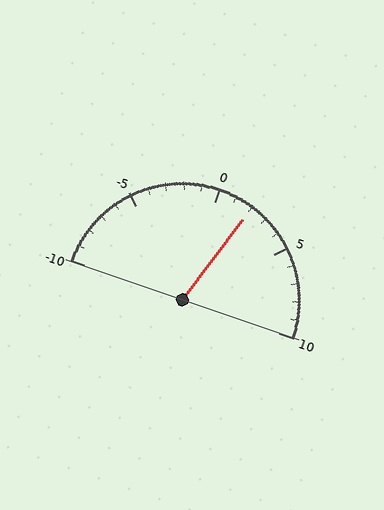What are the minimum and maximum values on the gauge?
The gauge ranges from -10 to 10.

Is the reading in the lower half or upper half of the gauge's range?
The reading is in the upper half of the range (-10 to 10).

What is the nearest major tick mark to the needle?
The nearest major tick mark is 0.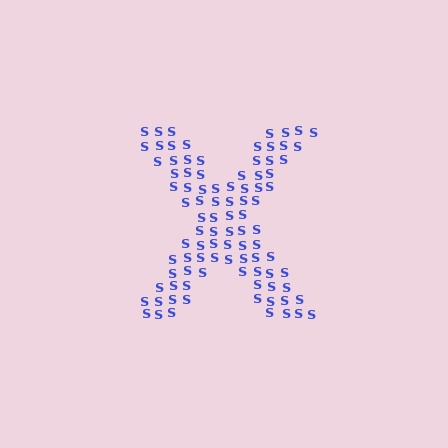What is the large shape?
The large shape is the letter X.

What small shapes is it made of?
It is made of small letter S's.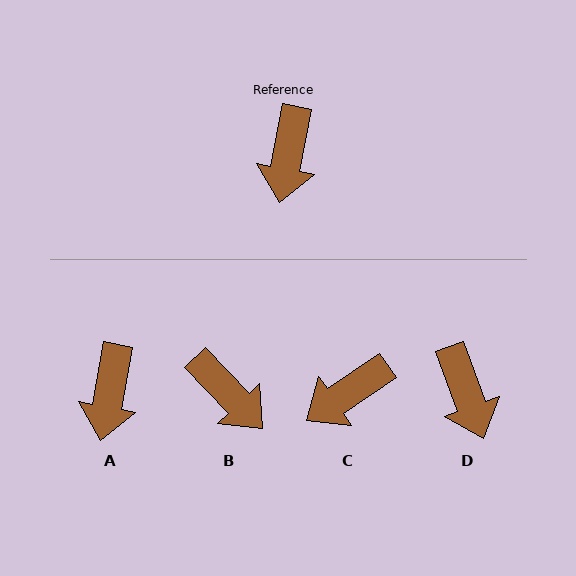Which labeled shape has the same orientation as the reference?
A.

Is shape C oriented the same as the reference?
No, it is off by about 46 degrees.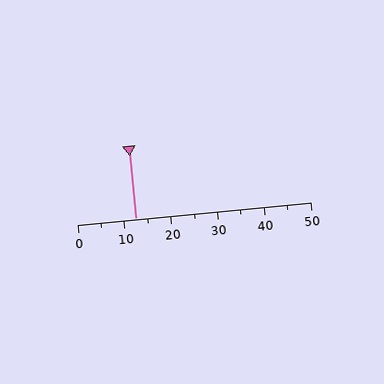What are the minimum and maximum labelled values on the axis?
The axis runs from 0 to 50.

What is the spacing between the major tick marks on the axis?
The major ticks are spaced 10 apart.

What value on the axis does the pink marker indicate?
The marker indicates approximately 12.5.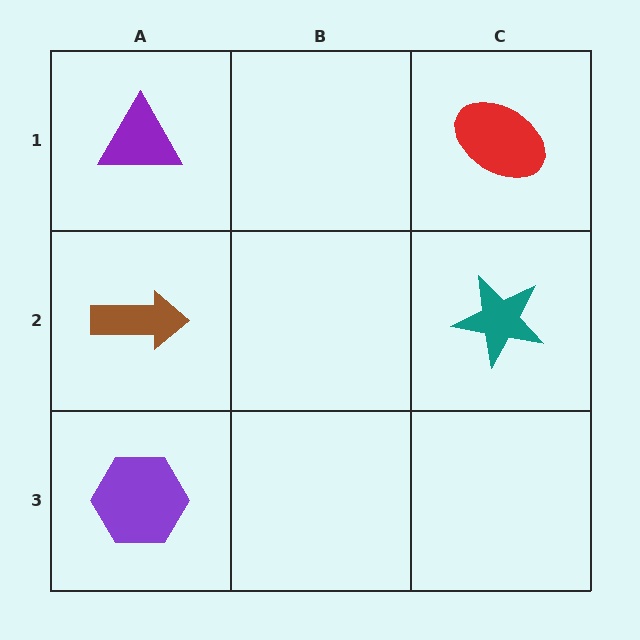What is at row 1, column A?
A purple triangle.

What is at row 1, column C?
A red ellipse.